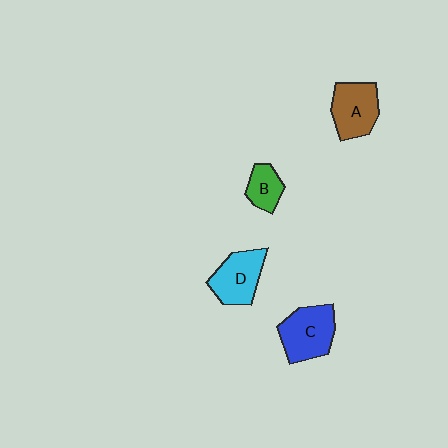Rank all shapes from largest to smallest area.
From largest to smallest: C (blue), A (brown), D (cyan), B (green).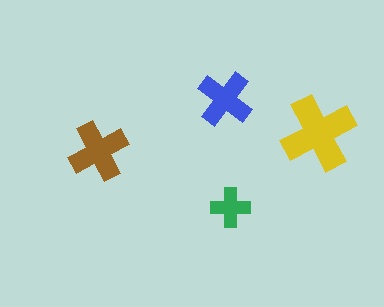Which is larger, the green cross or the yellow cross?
The yellow one.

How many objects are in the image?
There are 4 objects in the image.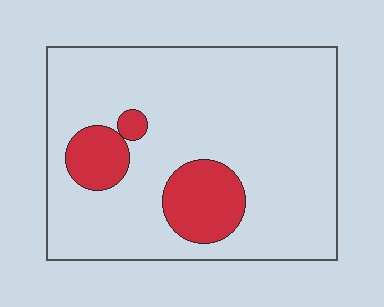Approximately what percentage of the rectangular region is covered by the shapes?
Approximately 15%.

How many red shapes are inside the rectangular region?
3.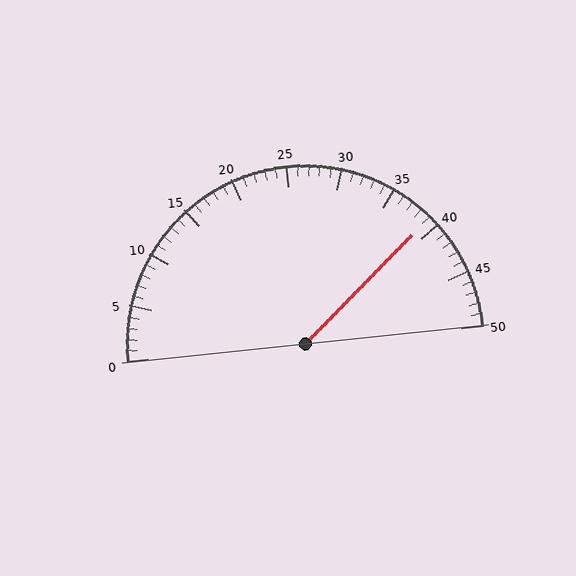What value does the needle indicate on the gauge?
The needle indicates approximately 39.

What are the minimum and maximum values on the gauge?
The gauge ranges from 0 to 50.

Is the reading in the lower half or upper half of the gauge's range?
The reading is in the upper half of the range (0 to 50).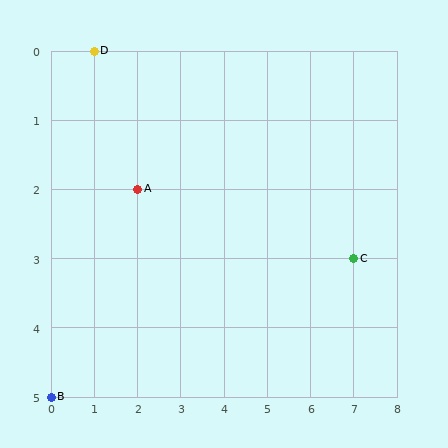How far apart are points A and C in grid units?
Points A and C are 5 columns and 1 row apart (about 5.1 grid units diagonally).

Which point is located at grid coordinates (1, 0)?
Point D is at (1, 0).